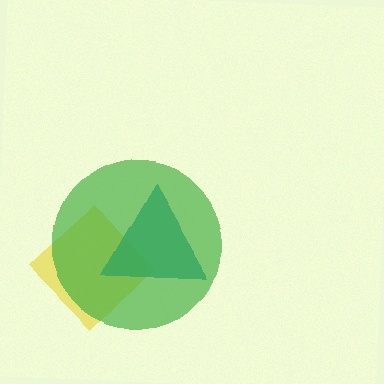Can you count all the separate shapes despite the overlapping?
Yes, there are 3 separate shapes.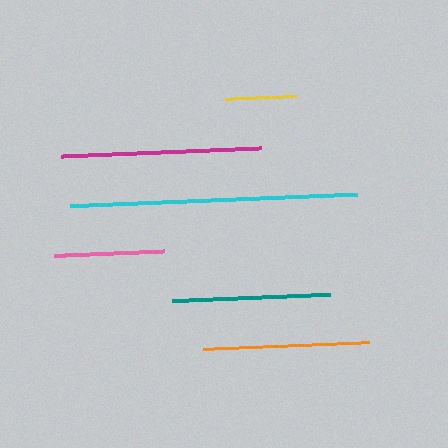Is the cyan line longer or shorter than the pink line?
The cyan line is longer than the pink line.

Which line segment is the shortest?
The yellow line is the shortest at approximately 71 pixels.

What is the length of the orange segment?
The orange segment is approximately 166 pixels long.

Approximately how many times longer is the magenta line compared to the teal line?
The magenta line is approximately 1.3 times the length of the teal line.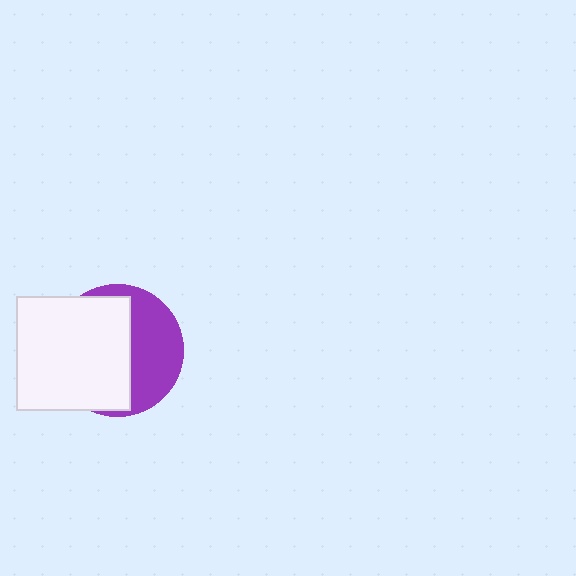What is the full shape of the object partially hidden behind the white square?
The partially hidden object is a purple circle.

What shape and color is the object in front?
The object in front is a white square.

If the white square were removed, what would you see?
You would see the complete purple circle.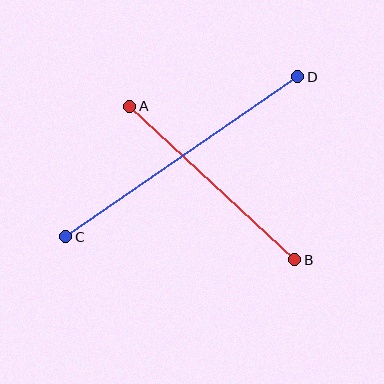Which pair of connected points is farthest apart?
Points C and D are farthest apart.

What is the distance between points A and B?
The distance is approximately 225 pixels.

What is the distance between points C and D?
The distance is approximately 281 pixels.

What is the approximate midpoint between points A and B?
The midpoint is at approximately (212, 183) pixels.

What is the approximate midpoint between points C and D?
The midpoint is at approximately (182, 157) pixels.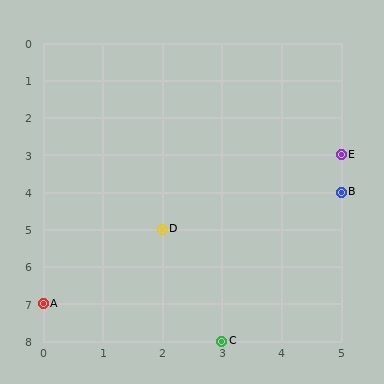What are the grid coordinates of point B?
Point B is at grid coordinates (5, 4).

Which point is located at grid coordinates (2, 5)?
Point D is at (2, 5).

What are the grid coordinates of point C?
Point C is at grid coordinates (3, 8).